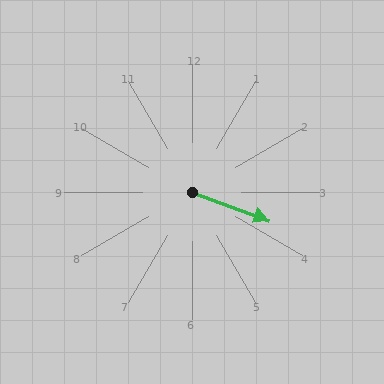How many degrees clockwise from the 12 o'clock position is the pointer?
Approximately 110 degrees.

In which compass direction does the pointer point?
East.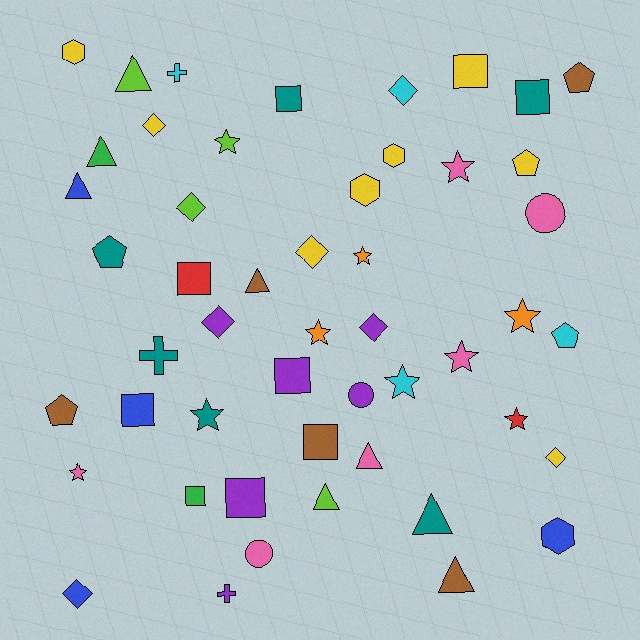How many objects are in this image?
There are 50 objects.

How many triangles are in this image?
There are 8 triangles.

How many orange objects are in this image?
There are 3 orange objects.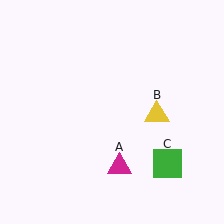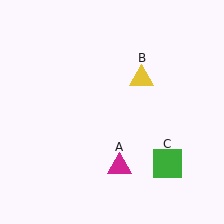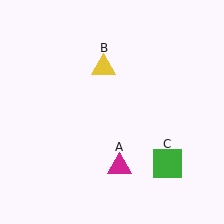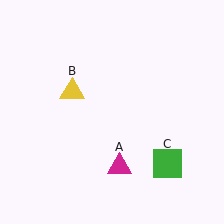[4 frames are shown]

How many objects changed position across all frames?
1 object changed position: yellow triangle (object B).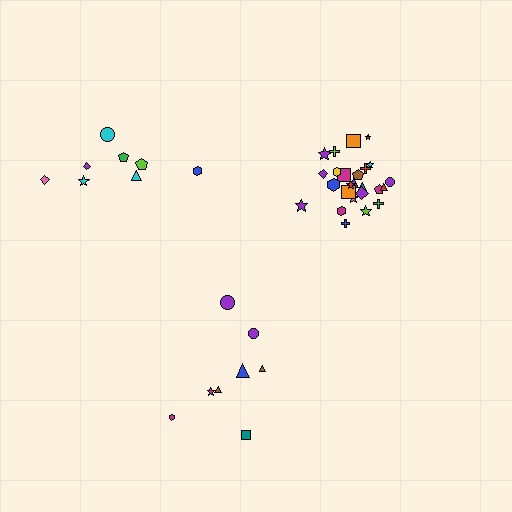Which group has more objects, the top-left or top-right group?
The top-right group.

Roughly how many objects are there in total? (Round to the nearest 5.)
Roughly 40 objects in total.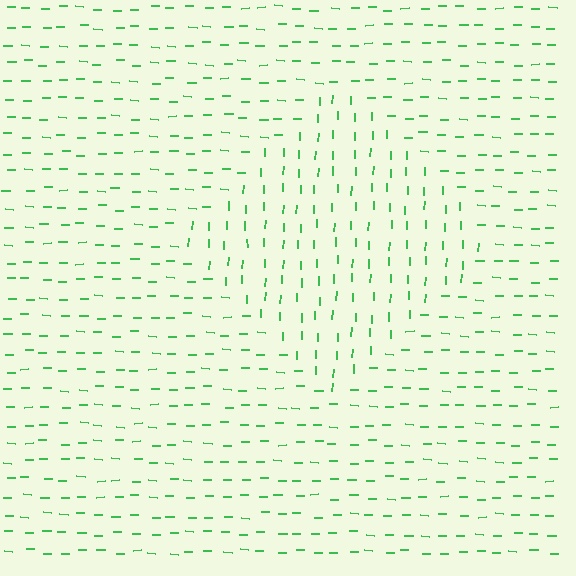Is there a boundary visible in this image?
Yes, there is a texture boundary formed by a change in line orientation.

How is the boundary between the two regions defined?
The boundary is defined purely by a change in line orientation (approximately 89 degrees difference). All lines are the same color and thickness.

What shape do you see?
I see a diamond.